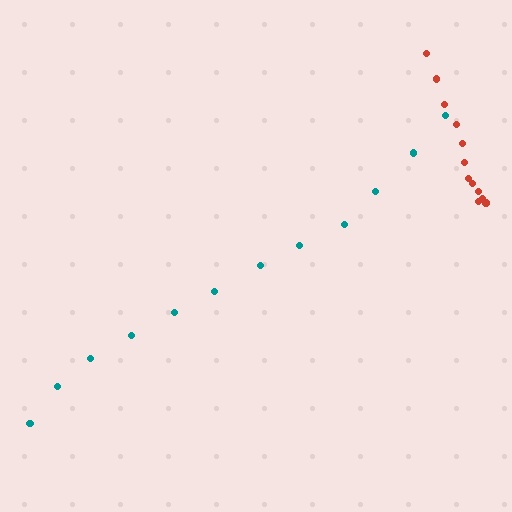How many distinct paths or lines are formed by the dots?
There are 2 distinct paths.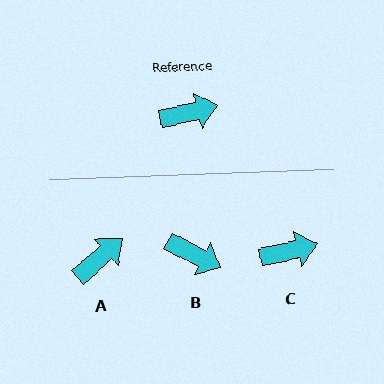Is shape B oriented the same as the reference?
No, it is off by about 40 degrees.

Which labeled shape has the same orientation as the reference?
C.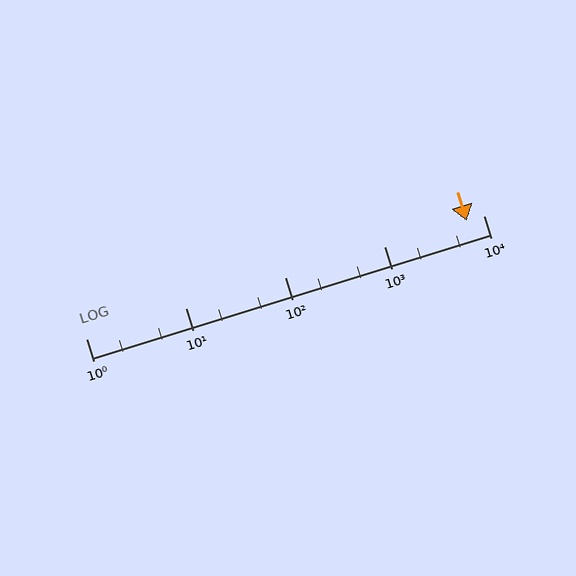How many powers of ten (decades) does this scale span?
The scale spans 4 decades, from 1 to 10000.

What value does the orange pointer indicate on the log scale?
The pointer indicates approximately 6800.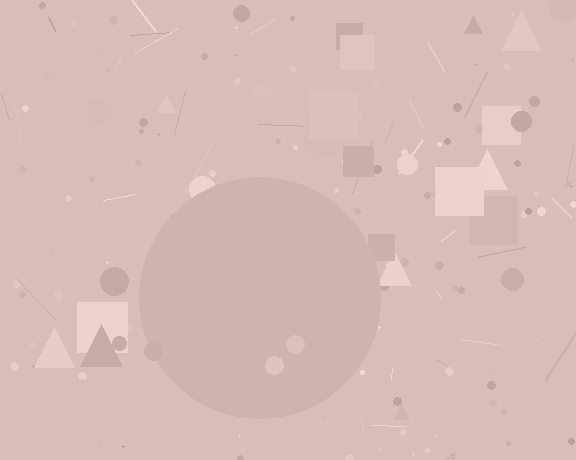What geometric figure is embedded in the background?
A circle is embedded in the background.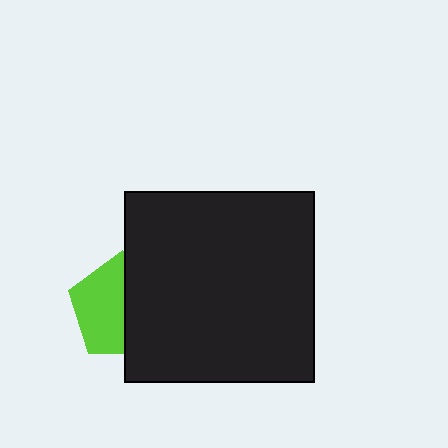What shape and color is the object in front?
The object in front is a black rectangle.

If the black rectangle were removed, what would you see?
You would see the complete lime pentagon.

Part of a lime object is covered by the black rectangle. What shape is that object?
It is a pentagon.